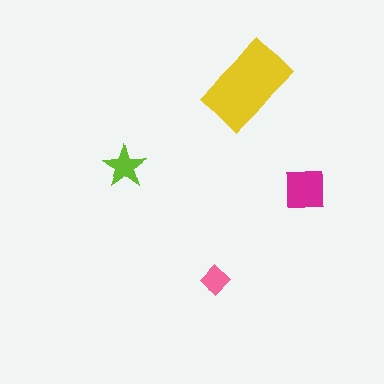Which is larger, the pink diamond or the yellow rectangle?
The yellow rectangle.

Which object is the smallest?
The pink diamond.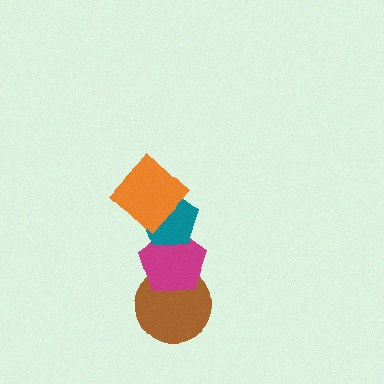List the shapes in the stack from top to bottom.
From top to bottom: the orange diamond, the teal pentagon, the magenta pentagon, the brown circle.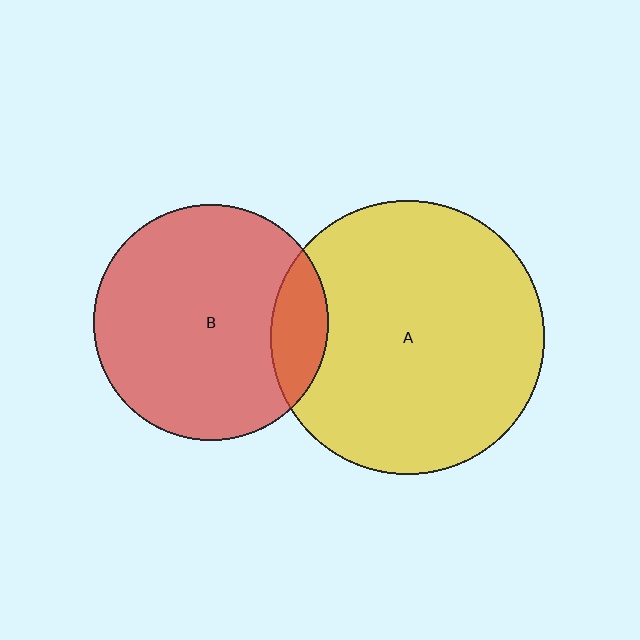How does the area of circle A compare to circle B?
Approximately 1.4 times.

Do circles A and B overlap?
Yes.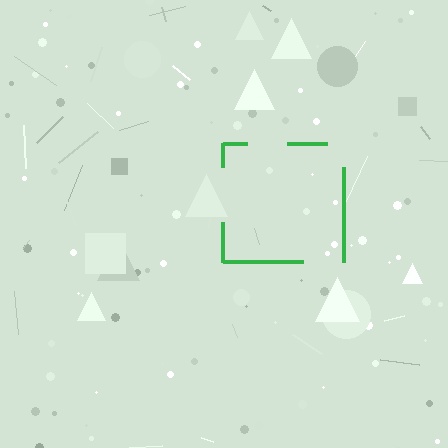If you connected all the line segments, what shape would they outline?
They would outline a square.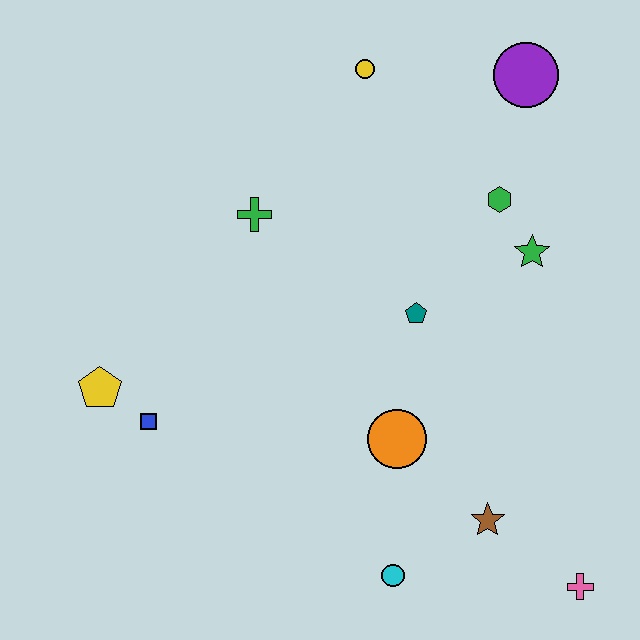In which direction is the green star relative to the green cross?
The green star is to the right of the green cross.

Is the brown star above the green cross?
No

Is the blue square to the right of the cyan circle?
No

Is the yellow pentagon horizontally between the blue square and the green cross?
No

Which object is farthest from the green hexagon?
The yellow pentagon is farthest from the green hexagon.